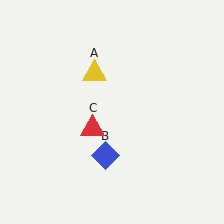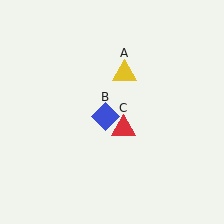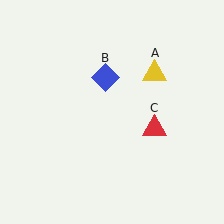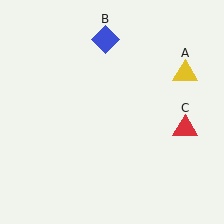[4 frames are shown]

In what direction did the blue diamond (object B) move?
The blue diamond (object B) moved up.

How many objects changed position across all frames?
3 objects changed position: yellow triangle (object A), blue diamond (object B), red triangle (object C).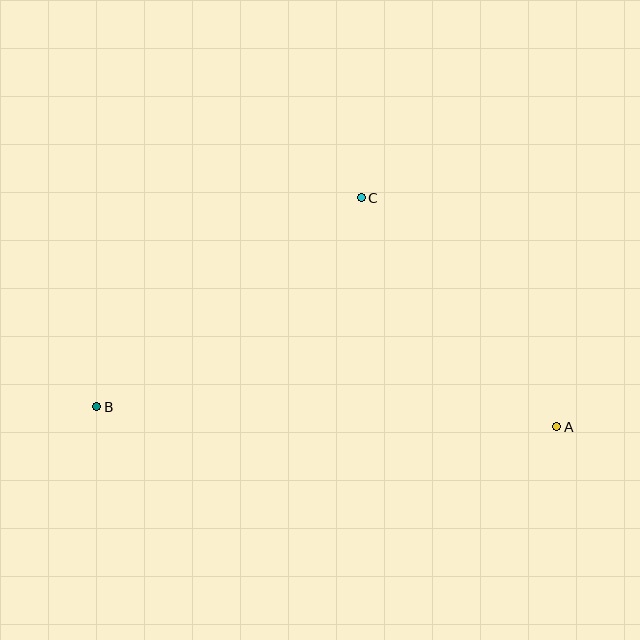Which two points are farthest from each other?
Points A and B are farthest from each other.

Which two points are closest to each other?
Points A and C are closest to each other.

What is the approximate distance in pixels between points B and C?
The distance between B and C is approximately 337 pixels.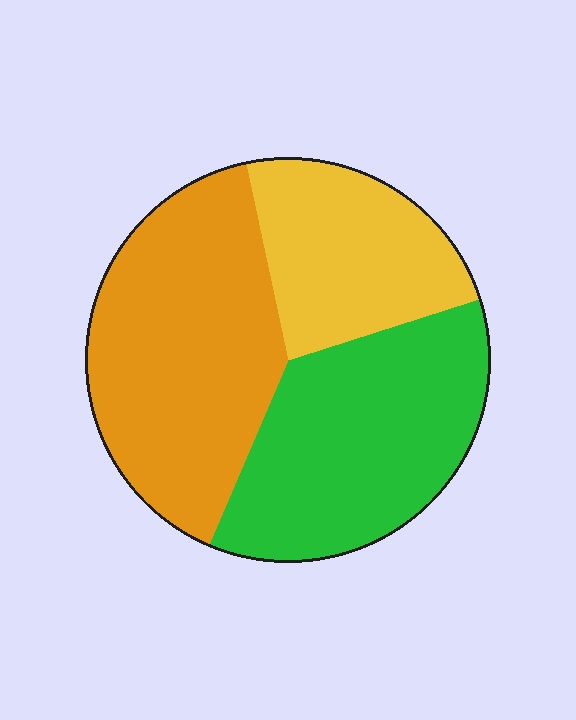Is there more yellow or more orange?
Orange.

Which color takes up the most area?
Orange, at roughly 40%.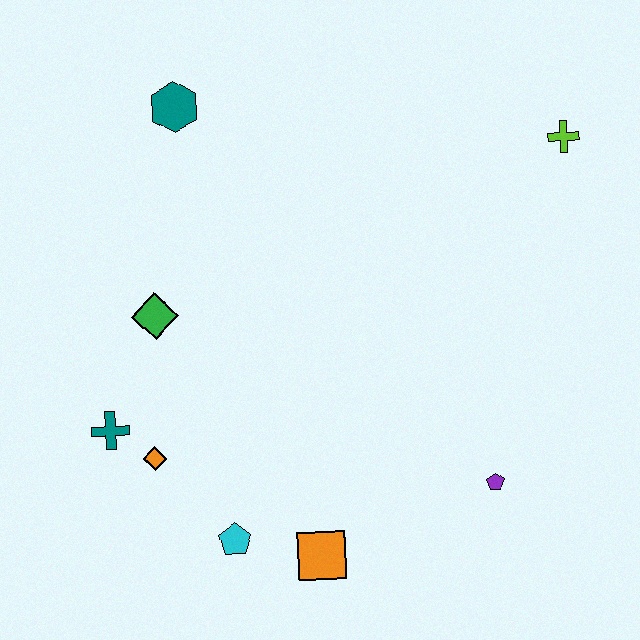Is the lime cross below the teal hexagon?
Yes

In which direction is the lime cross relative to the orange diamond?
The lime cross is to the right of the orange diamond.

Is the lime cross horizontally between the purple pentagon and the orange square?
No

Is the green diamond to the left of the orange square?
Yes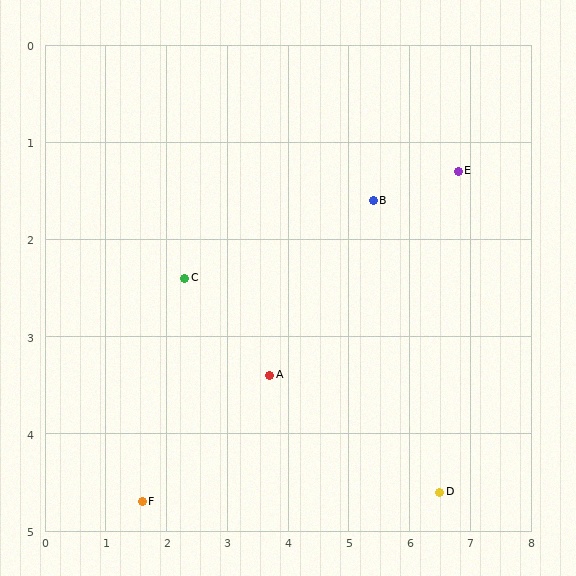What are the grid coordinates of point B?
Point B is at approximately (5.4, 1.6).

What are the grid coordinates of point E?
Point E is at approximately (6.8, 1.3).